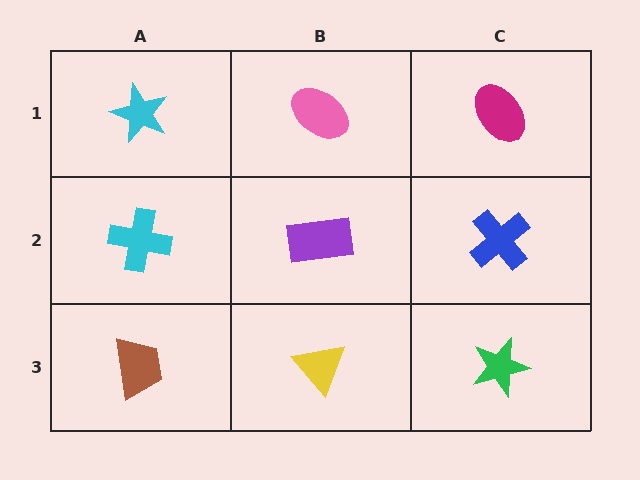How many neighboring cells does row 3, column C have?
2.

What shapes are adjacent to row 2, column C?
A magenta ellipse (row 1, column C), a green star (row 3, column C), a purple rectangle (row 2, column B).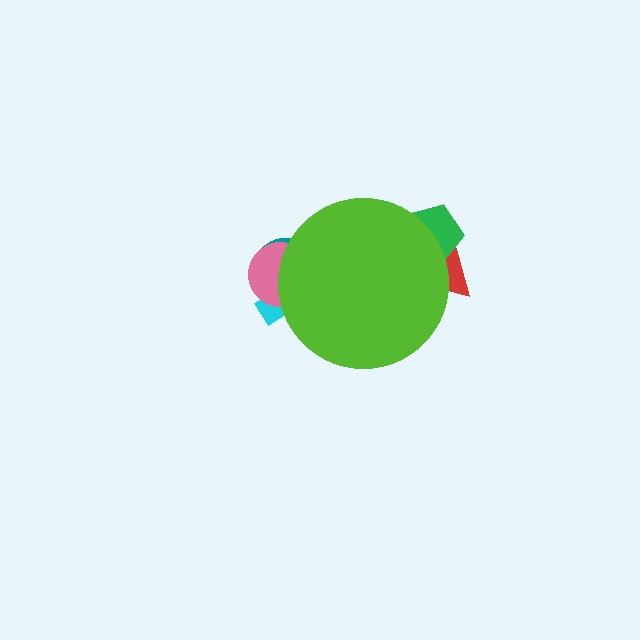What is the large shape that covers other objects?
A lime circle.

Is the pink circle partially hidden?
Yes, the pink circle is partially hidden behind the lime circle.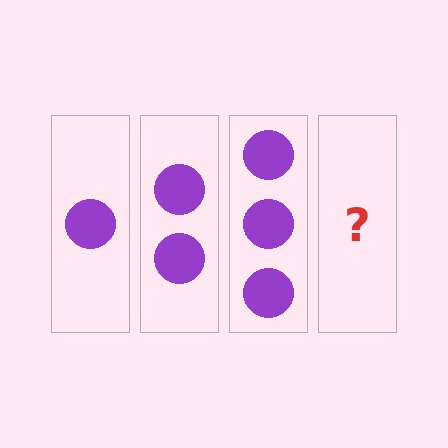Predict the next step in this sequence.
The next step is 4 circles.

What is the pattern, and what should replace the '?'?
The pattern is that each step adds one more circle. The '?' should be 4 circles.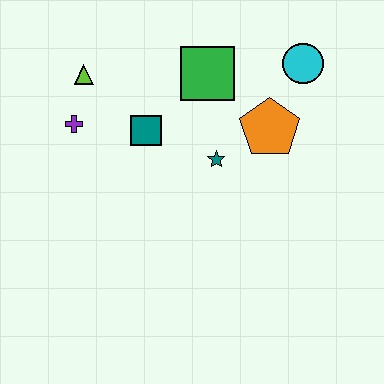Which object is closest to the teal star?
The orange pentagon is closest to the teal star.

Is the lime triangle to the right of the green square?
No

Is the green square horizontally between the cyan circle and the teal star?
No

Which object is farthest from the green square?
The purple cross is farthest from the green square.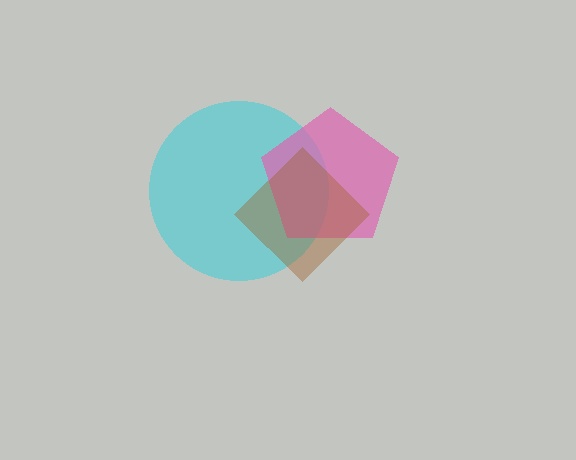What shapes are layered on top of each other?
The layered shapes are: a cyan circle, a pink pentagon, a brown diamond.